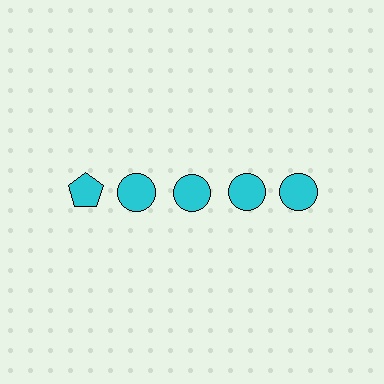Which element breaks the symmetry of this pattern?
The cyan pentagon in the top row, leftmost column breaks the symmetry. All other shapes are cyan circles.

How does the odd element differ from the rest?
It has a different shape: pentagon instead of circle.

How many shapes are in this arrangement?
There are 5 shapes arranged in a grid pattern.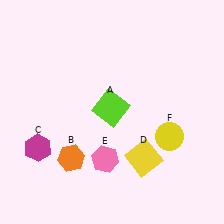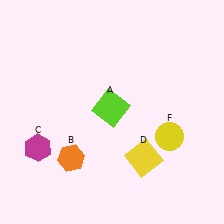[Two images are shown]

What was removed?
The pink hexagon (E) was removed in Image 2.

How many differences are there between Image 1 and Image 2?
There is 1 difference between the two images.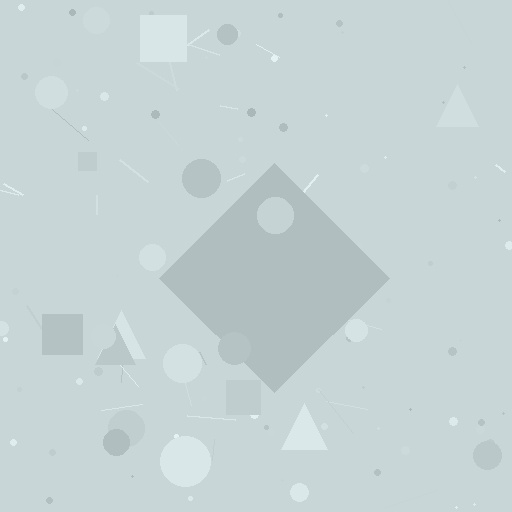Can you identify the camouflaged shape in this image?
The camouflaged shape is a diamond.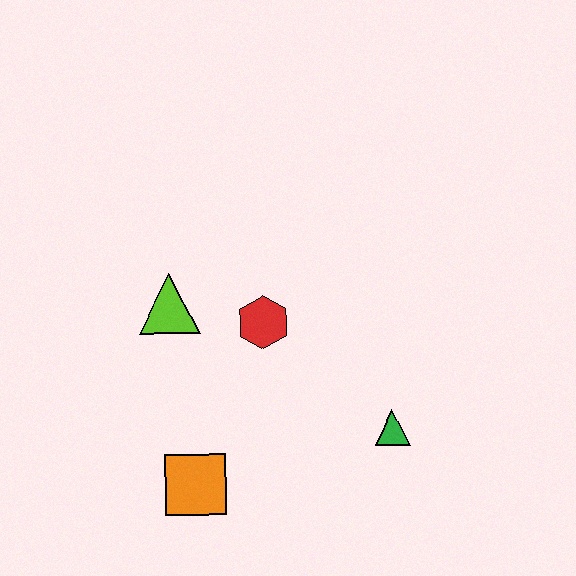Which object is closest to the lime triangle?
The red hexagon is closest to the lime triangle.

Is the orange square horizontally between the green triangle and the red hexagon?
No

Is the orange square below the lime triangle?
Yes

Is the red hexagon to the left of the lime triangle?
No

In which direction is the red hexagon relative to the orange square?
The red hexagon is above the orange square.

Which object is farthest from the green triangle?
The lime triangle is farthest from the green triangle.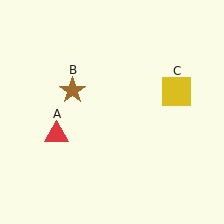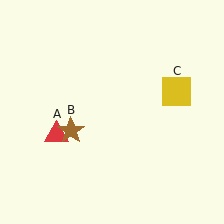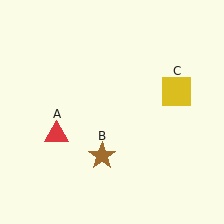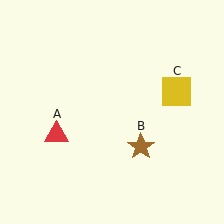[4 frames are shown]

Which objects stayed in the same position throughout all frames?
Red triangle (object A) and yellow square (object C) remained stationary.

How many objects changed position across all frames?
1 object changed position: brown star (object B).